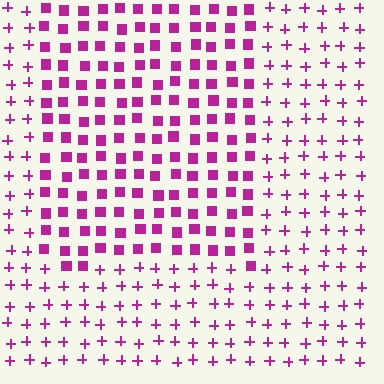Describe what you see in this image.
The image is filled with small magenta elements arranged in a uniform grid. A rectangle-shaped region contains squares, while the surrounding area contains plus signs. The boundary is defined purely by the change in element shape.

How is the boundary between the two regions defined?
The boundary is defined by a change in element shape: squares inside vs. plus signs outside. All elements share the same color and spacing.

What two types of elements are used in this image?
The image uses squares inside the rectangle region and plus signs outside it.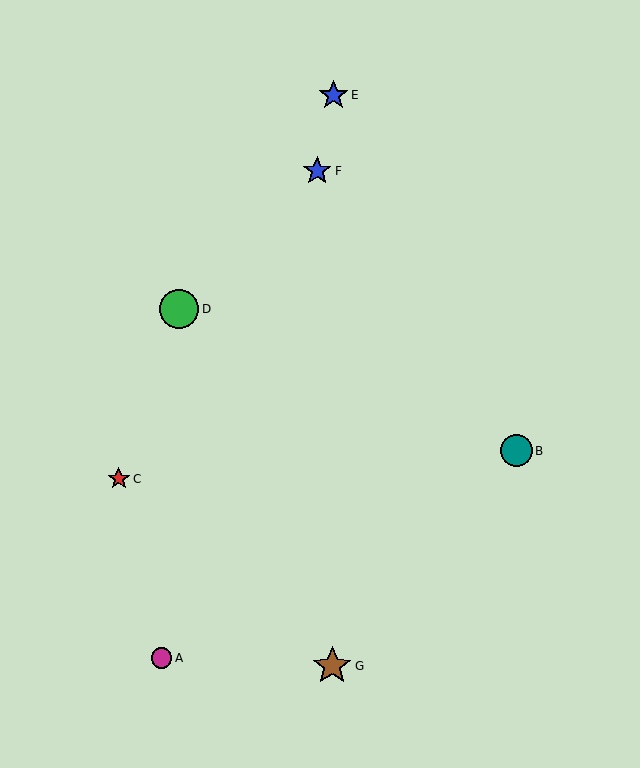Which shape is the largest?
The brown star (labeled G) is the largest.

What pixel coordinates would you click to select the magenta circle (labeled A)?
Click at (161, 658) to select the magenta circle A.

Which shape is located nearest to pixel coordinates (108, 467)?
The red star (labeled C) at (119, 479) is nearest to that location.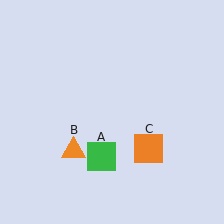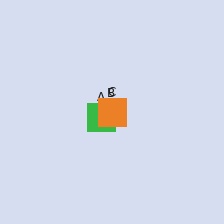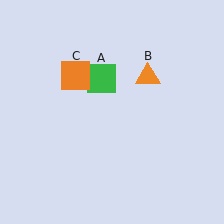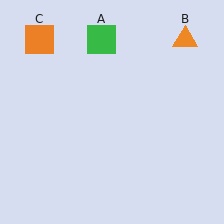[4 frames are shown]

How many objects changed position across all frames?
3 objects changed position: green square (object A), orange triangle (object B), orange square (object C).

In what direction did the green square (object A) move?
The green square (object A) moved up.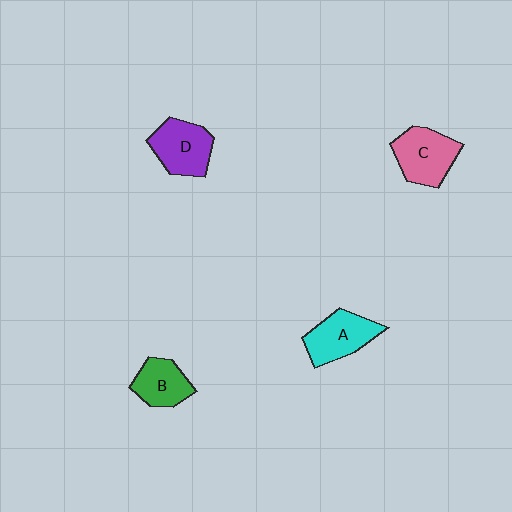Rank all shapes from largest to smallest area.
From largest to smallest: C (pink), D (purple), A (cyan), B (green).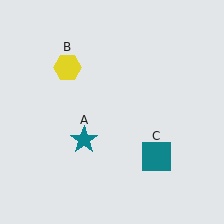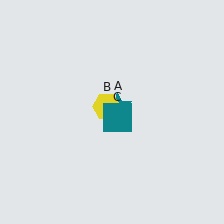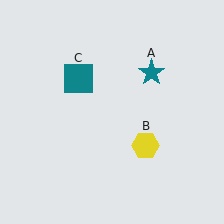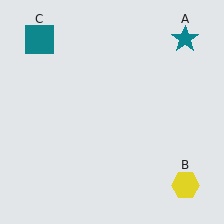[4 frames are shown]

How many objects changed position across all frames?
3 objects changed position: teal star (object A), yellow hexagon (object B), teal square (object C).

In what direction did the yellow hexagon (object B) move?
The yellow hexagon (object B) moved down and to the right.